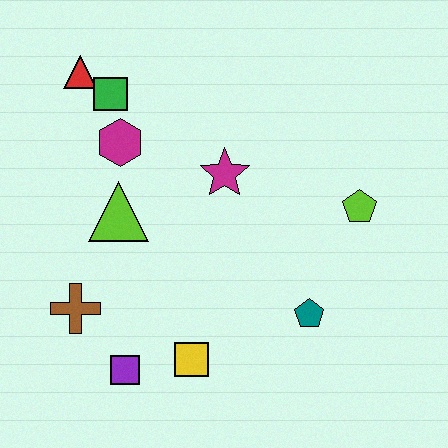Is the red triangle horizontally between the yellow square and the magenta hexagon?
No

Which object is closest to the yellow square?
The purple square is closest to the yellow square.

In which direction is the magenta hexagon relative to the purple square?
The magenta hexagon is above the purple square.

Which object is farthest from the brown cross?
The lime pentagon is farthest from the brown cross.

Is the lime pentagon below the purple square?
No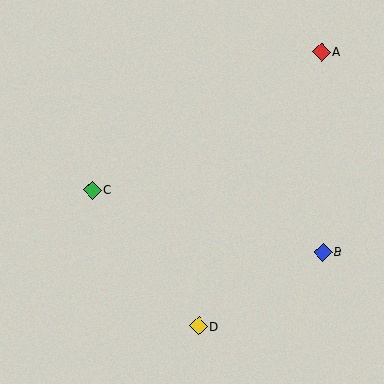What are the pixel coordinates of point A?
Point A is at (322, 52).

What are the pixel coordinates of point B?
Point B is at (323, 252).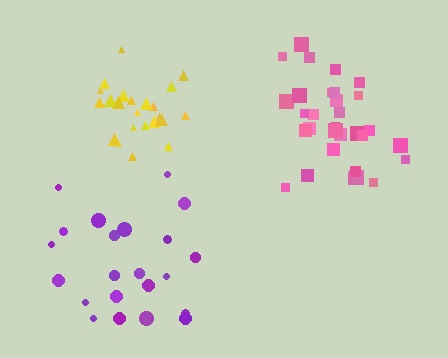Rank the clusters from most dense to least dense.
pink, yellow, purple.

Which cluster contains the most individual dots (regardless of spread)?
Pink (31).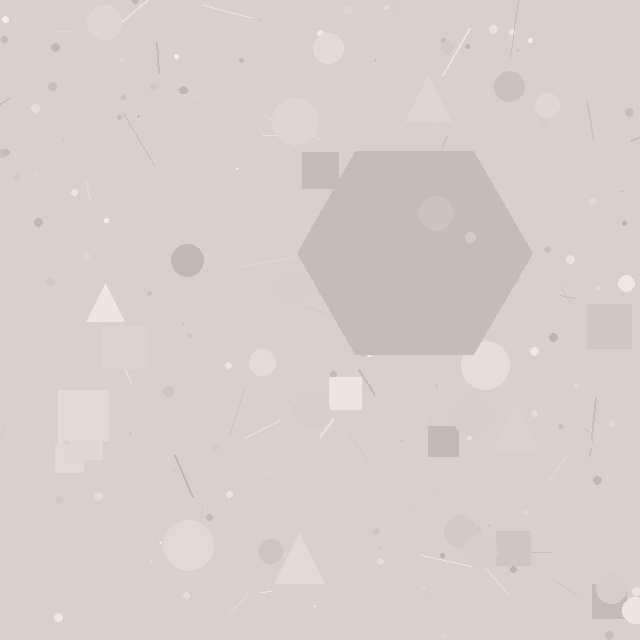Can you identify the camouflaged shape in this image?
The camouflaged shape is a hexagon.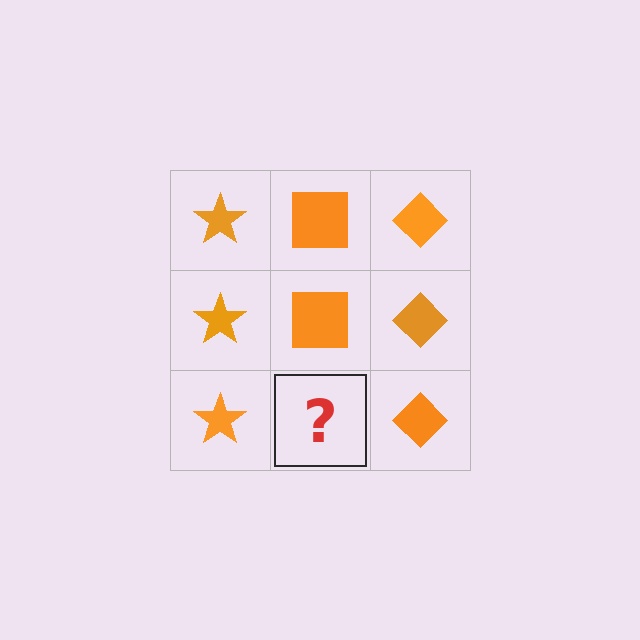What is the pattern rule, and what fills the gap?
The rule is that each column has a consistent shape. The gap should be filled with an orange square.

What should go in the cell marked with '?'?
The missing cell should contain an orange square.